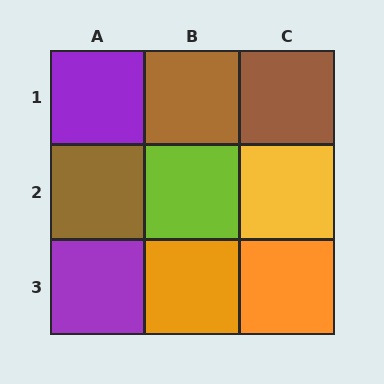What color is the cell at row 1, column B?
Brown.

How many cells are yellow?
1 cell is yellow.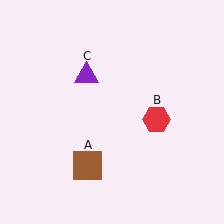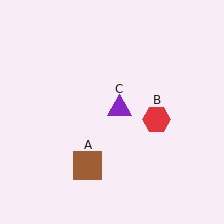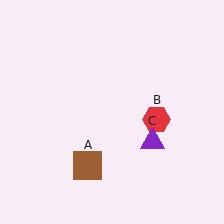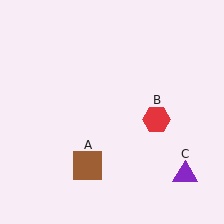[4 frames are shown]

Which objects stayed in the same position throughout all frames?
Brown square (object A) and red hexagon (object B) remained stationary.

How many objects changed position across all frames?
1 object changed position: purple triangle (object C).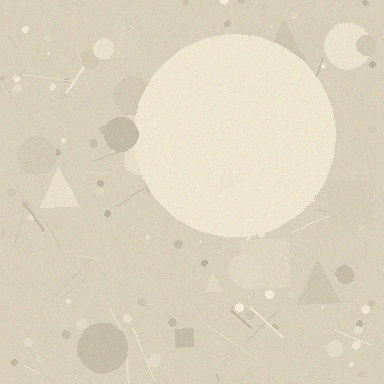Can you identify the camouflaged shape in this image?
The camouflaged shape is a circle.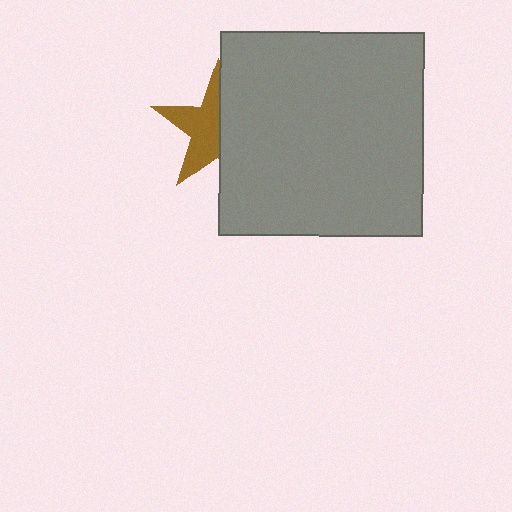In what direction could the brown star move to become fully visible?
The brown star could move left. That would shift it out from behind the gray square entirely.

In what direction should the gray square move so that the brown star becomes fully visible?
The gray square should move right. That is the shortest direction to clear the overlap and leave the brown star fully visible.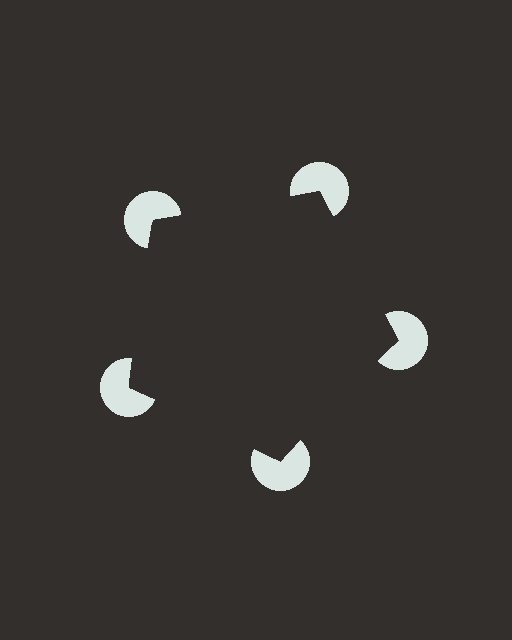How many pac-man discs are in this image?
There are 5 — one at each vertex of the illusory pentagon.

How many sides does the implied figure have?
5 sides.